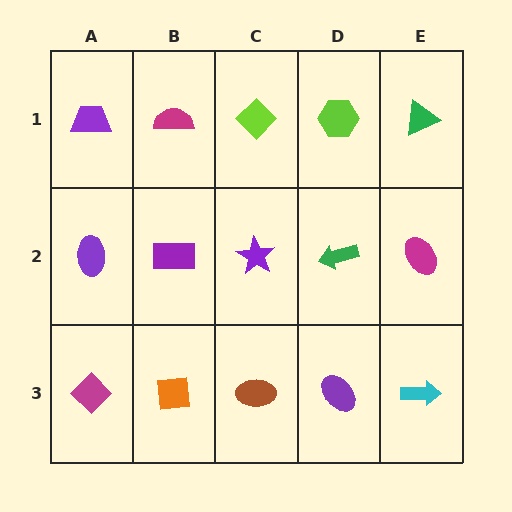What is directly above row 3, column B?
A purple rectangle.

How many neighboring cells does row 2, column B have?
4.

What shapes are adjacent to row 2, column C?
A lime diamond (row 1, column C), a brown ellipse (row 3, column C), a purple rectangle (row 2, column B), a green arrow (row 2, column D).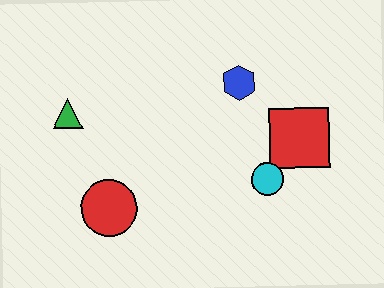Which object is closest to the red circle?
The green triangle is closest to the red circle.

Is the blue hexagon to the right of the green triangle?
Yes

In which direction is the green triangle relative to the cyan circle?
The green triangle is to the left of the cyan circle.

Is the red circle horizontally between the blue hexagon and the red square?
No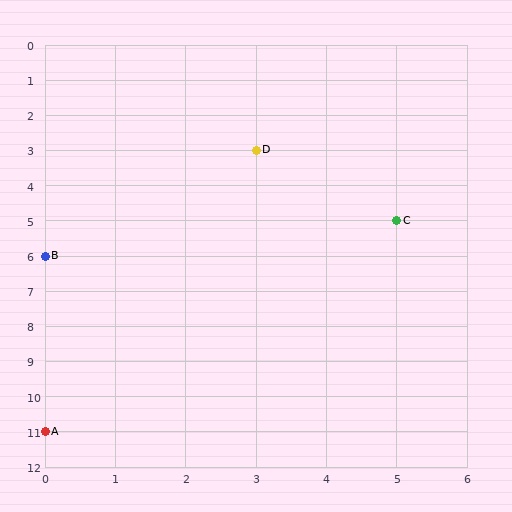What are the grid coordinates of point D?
Point D is at grid coordinates (3, 3).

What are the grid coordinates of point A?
Point A is at grid coordinates (0, 11).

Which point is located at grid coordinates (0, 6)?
Point B is at (0, 6).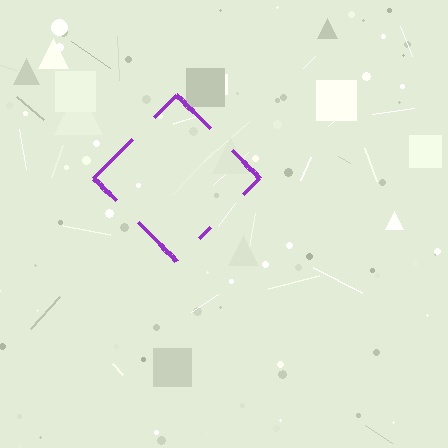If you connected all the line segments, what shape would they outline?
They would outline a diamond.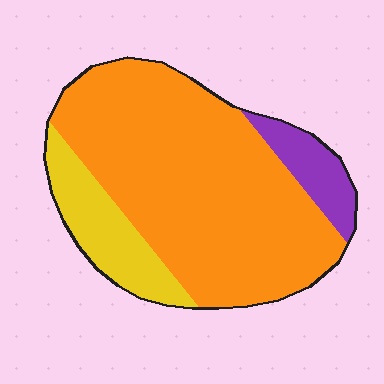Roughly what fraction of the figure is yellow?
Yellow covers about 15% of the figure.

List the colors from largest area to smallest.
From largest to smallest: orange, yellow, purple.